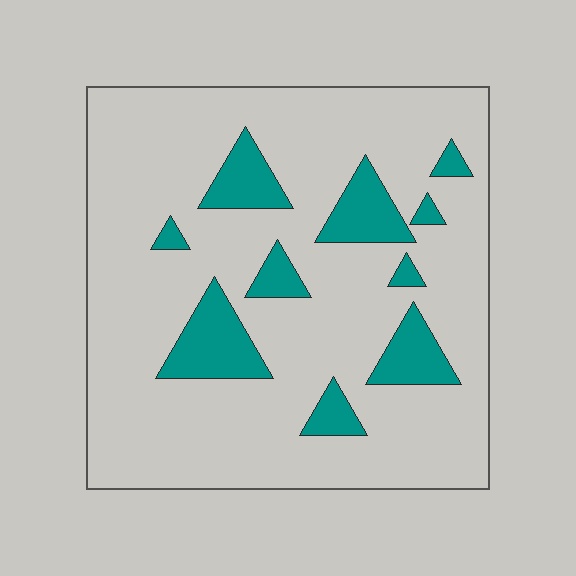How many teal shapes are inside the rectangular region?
10.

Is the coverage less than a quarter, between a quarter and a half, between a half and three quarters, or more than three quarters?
Less than a quarter.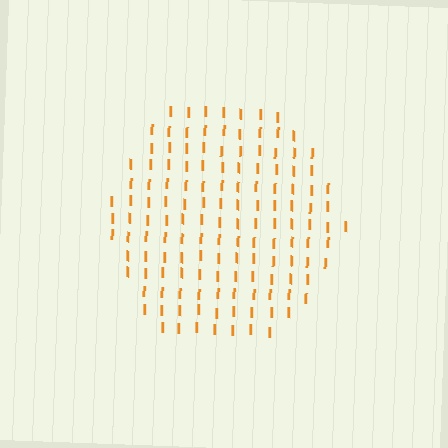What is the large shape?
The large shape is a hexagon.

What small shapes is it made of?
It is made of small letter I's.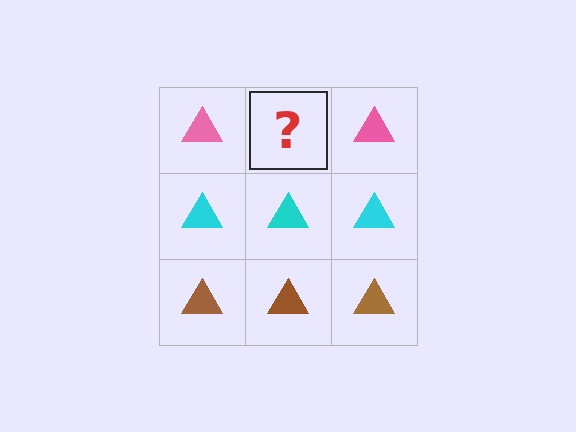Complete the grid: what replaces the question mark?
The question mark should be replaced with a pink triangle.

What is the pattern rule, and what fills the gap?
The rule is that each row has a consistent color. The gap should be filled with a pink triangle.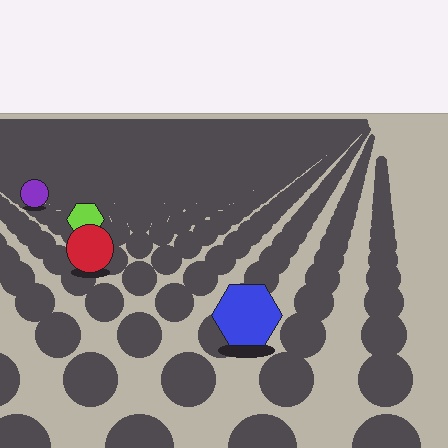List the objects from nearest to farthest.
From nearest to farthest: the blue hexagon, the red circle, the lime hexagon, the purple circle.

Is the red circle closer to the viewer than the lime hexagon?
Yes. The red circle is closer — you can tell from the texture gradient: the ground texture is coarser near it.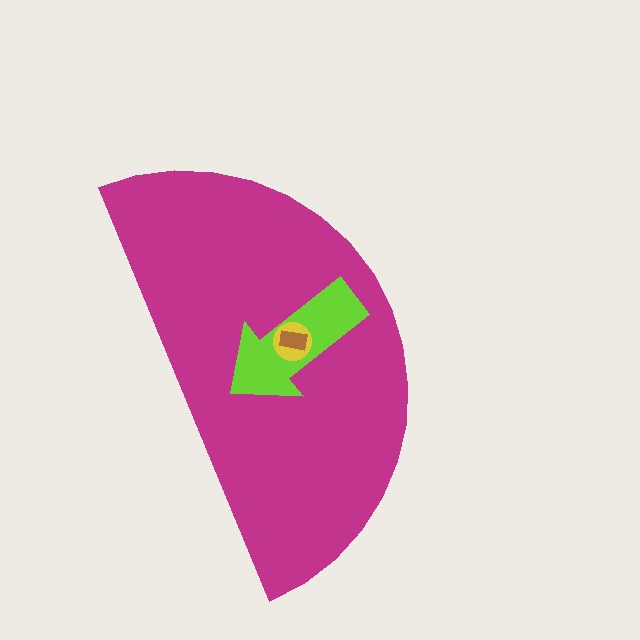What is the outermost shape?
The magenta semicircle.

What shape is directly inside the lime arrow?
The yellow circle.